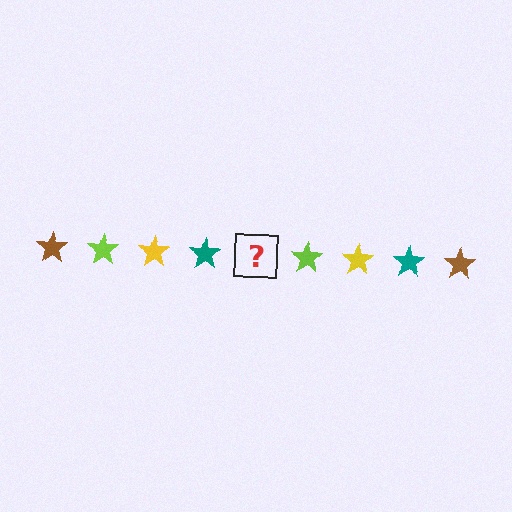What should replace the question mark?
The question mark should be replaced with a brown star.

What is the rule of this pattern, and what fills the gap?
The rule is that the pattern cycles through brown, lime, yellow, teal stars. The gap should be filled with a brown star.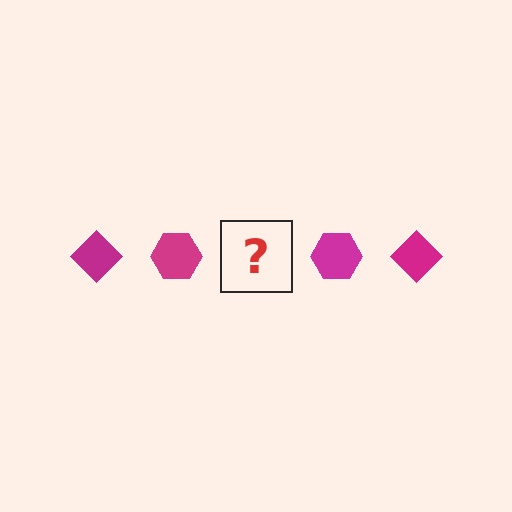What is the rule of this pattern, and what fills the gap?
The rule is that the pattern cycles through diamond, hexagon shapes in magenta. The gap should be filled with a magenta diamond.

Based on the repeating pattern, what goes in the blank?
The blank should be a magenta diamond.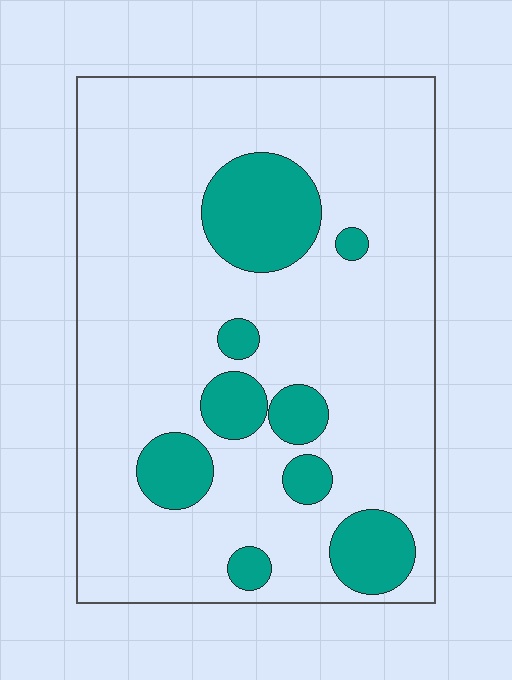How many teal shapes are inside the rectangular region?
9.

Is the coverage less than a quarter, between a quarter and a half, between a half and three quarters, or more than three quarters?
Less than a quarter.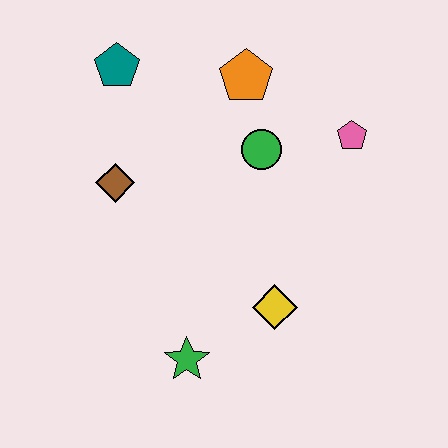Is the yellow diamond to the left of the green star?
No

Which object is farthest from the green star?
The teal pentagon is farthest from the green star.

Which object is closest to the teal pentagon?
The brown diamond is closest to the teal pentagon.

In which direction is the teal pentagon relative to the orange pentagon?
The teal pentagon is to the left of the orange pentagon.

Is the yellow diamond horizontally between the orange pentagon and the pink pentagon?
Yes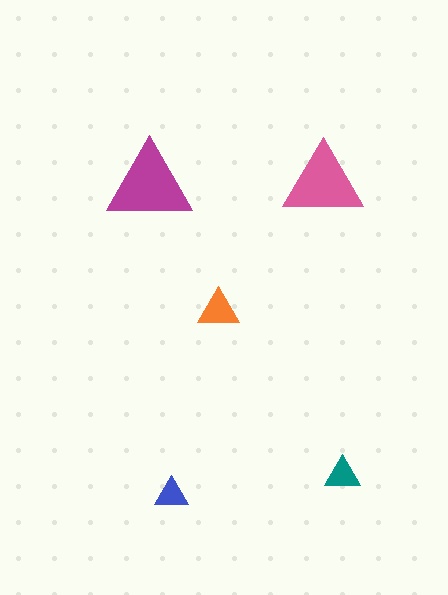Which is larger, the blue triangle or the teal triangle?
The teal one.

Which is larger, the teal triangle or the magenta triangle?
The magenta one.